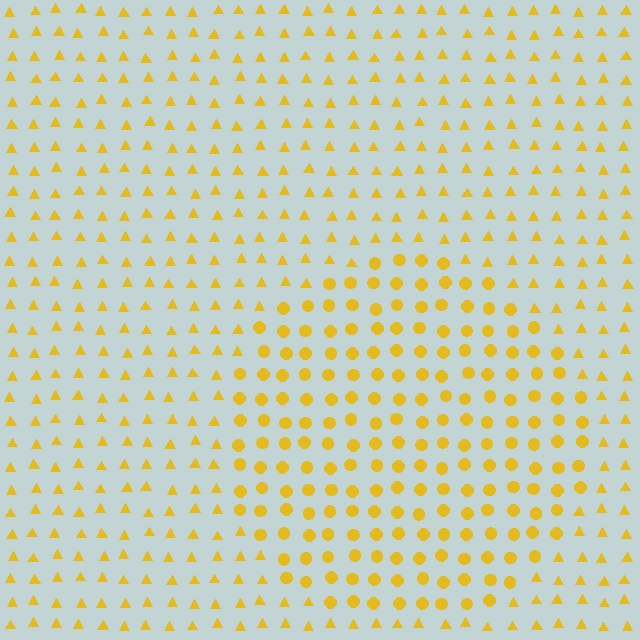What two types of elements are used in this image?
The image uses circles inside the circle region and triangles outside it.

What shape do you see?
I see a circle.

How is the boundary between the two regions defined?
The boundary is defined by a change in element shape: circles inside vs. triangles outside. All elements share the same color and spacing.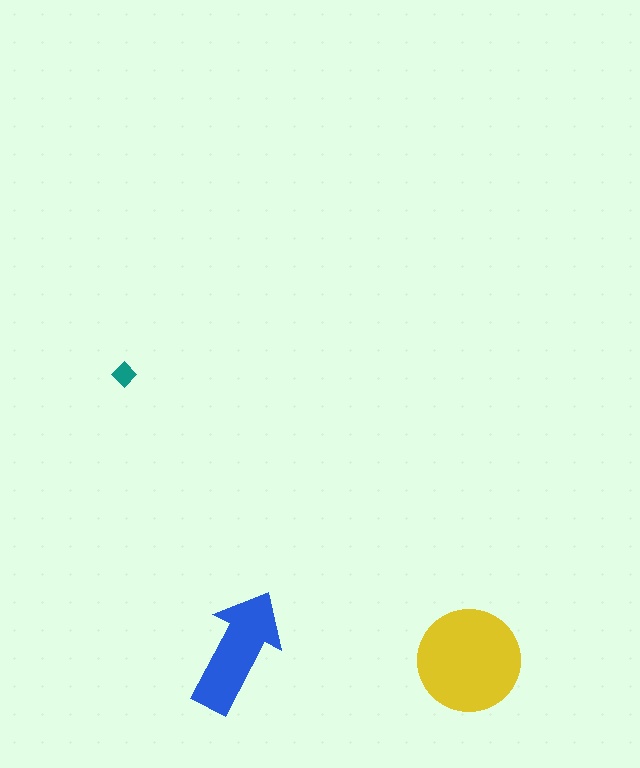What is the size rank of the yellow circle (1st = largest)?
1st.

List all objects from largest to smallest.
The yellow circle, the blue arrow, the teal diamond.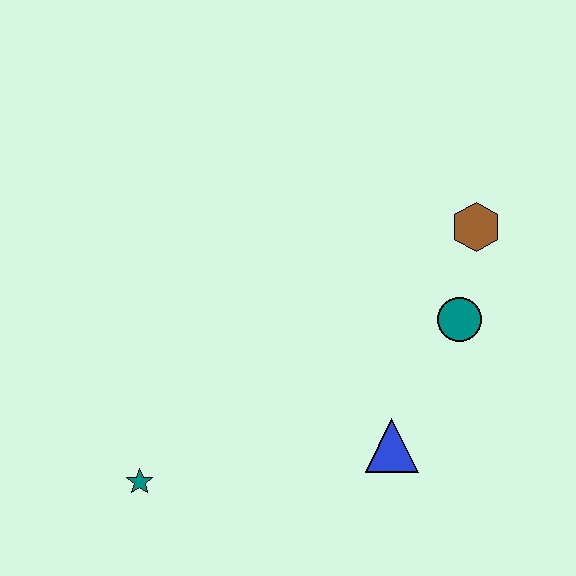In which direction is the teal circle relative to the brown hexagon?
The teal circle is below the brown hexagon.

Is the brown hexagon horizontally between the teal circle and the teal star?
No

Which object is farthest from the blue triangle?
The teal star is farthest from the blue triangle.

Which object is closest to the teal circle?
The brown hexagon is closest to the teal circle.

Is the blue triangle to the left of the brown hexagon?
Yes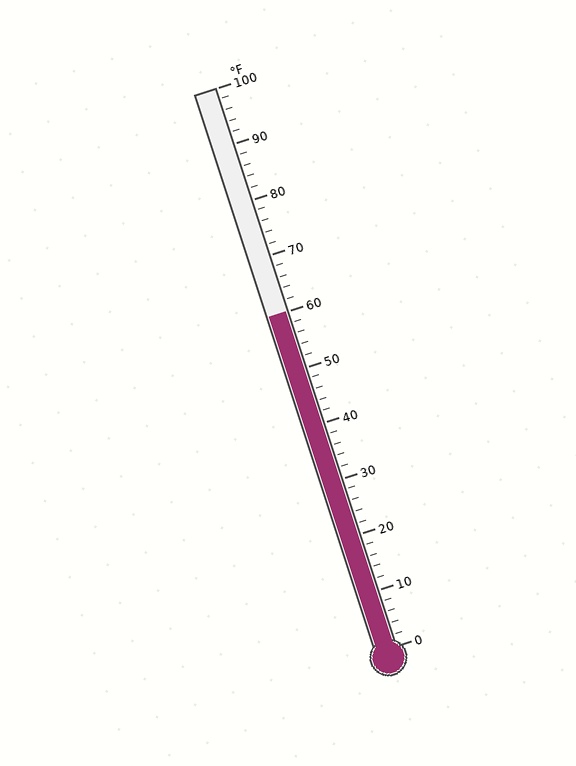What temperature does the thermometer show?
The thermometer shows approximately 60°F.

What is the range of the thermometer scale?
The thermometer scale ranges from 0°F to 100°F.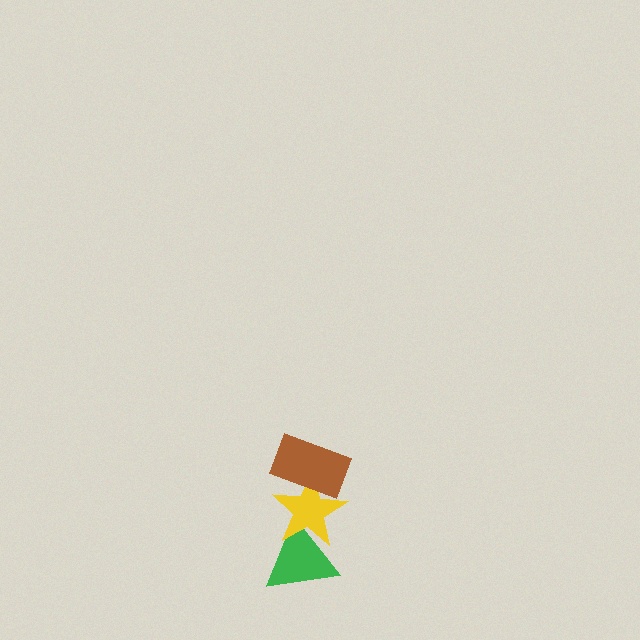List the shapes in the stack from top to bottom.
From top to bottom: the brown rectangle, the yellow star, the green triangle.